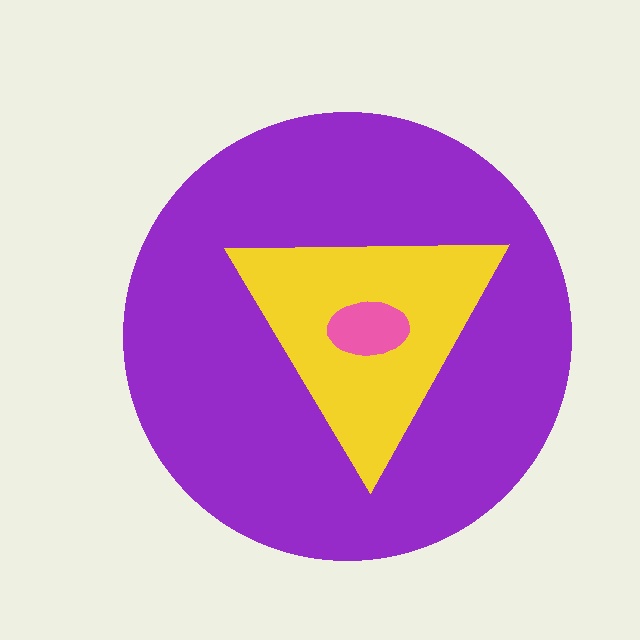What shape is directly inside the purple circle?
The yellow triangle.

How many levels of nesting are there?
3.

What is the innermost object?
The pink ellipse.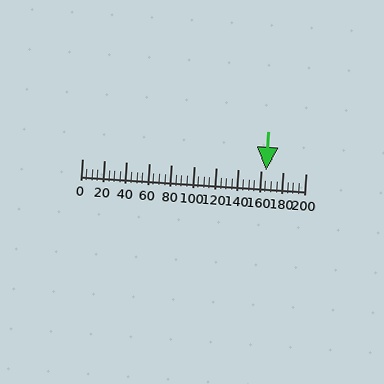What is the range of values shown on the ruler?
The ruler shows values from 0 to 200.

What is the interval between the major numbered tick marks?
The major tick marks are spaced 20 units apart.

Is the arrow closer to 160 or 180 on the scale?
The arrow is closer to 160.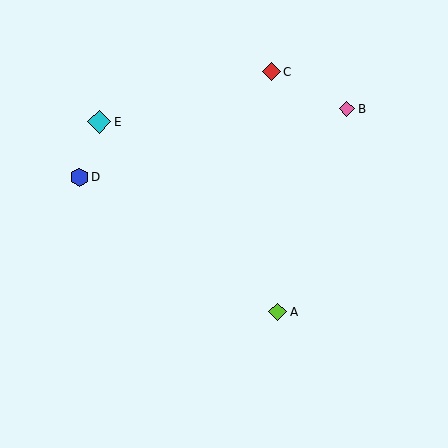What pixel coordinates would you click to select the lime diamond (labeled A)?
Click at (278, 312) to select the lime diamond A.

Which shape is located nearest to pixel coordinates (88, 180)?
The blue hexagon (labeled D) at (79, 177) is nearest to that location.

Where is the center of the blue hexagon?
The center of the blue hexagon is at (79, 177).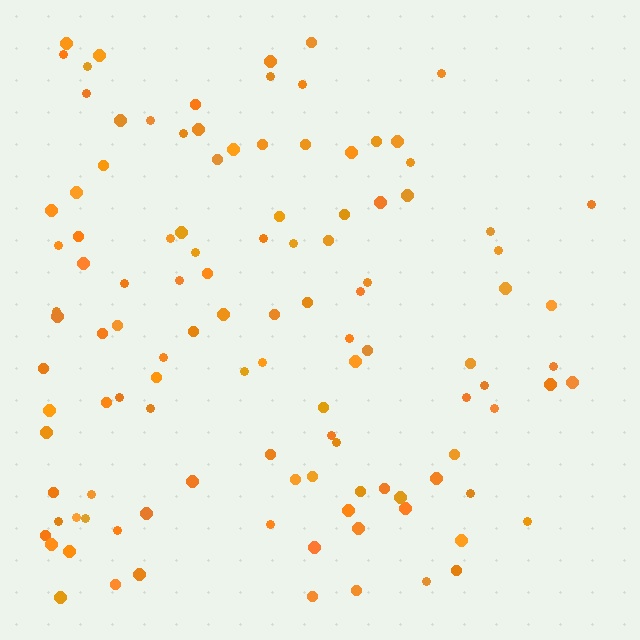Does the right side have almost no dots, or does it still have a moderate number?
Still a moderate number, just noticeably fewer than the left.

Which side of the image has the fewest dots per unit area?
The right.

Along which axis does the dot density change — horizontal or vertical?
Horizontal.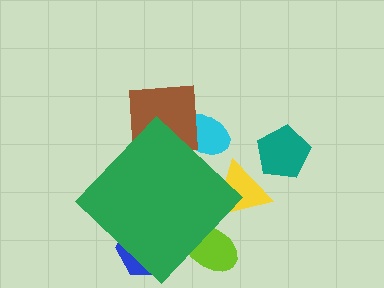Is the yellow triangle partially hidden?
Yes, the yellow triangle is partially hidden behind the green diamond.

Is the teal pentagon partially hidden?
No, the teal pentagon is fully visible.